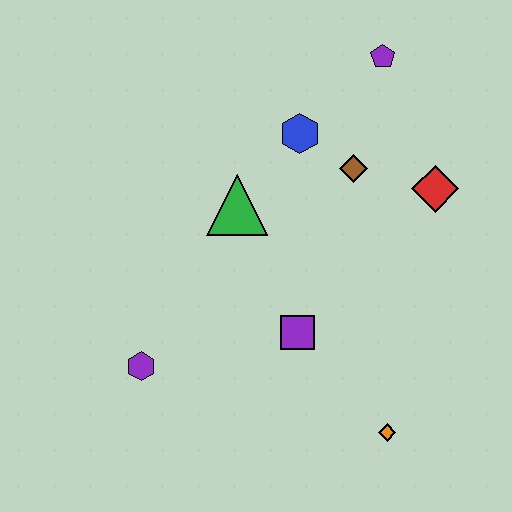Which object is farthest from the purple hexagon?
The purple pentagon is farthest from the purple hexagon.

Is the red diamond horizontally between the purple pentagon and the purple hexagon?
No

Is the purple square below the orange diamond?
No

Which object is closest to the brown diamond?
The blue hexagon is closest to the brown diamond.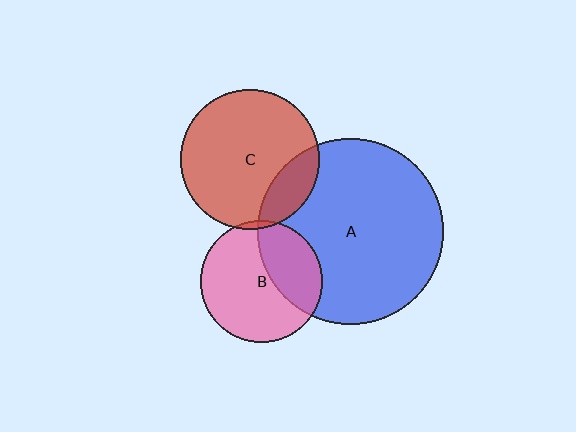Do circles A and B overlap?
Yes.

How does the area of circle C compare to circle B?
Approximately 1.3 times.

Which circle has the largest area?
Circle A (blue).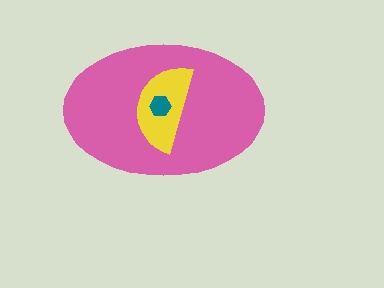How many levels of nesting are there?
3.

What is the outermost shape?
The pink ellipse.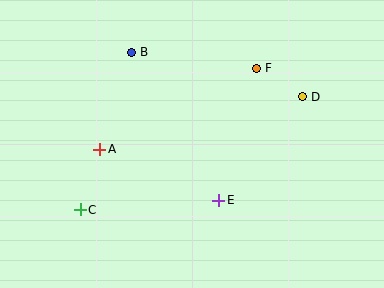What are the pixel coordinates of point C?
Point C is at (80, 210).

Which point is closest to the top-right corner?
Point D is closest to the top-right corner.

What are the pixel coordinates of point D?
Point D is at (303, 97).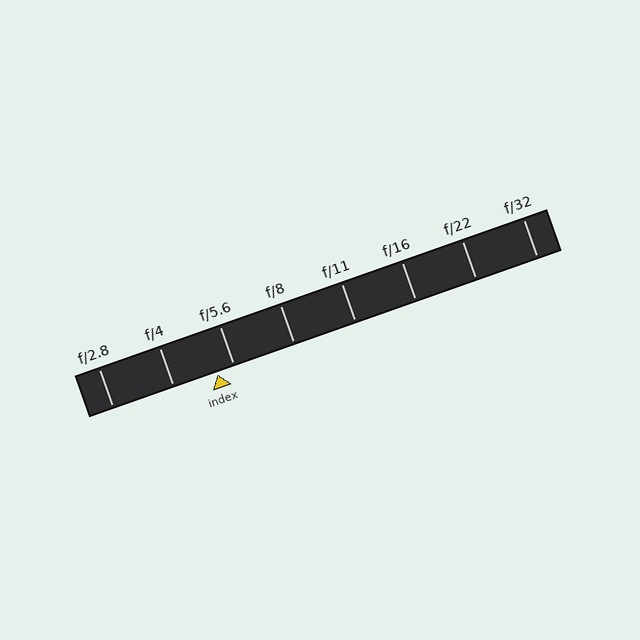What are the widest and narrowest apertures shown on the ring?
The widest aperture shown is f/2.8 and the narrowest is f/32.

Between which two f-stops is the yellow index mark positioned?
The index mark is between f/4 and f/5.6.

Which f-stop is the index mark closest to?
The index mark is closest to f/5.6.